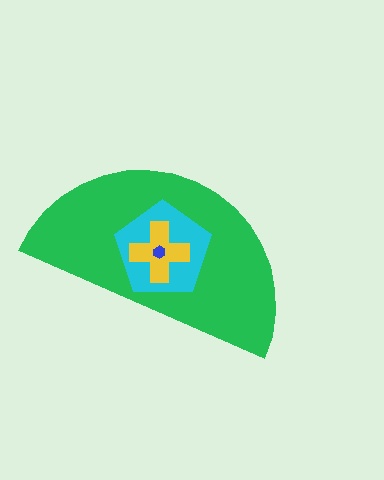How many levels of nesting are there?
4.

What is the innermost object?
The blue hexagon.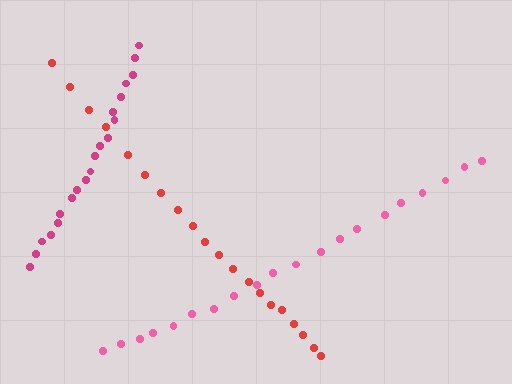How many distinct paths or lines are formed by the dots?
There are 3 distinct paths.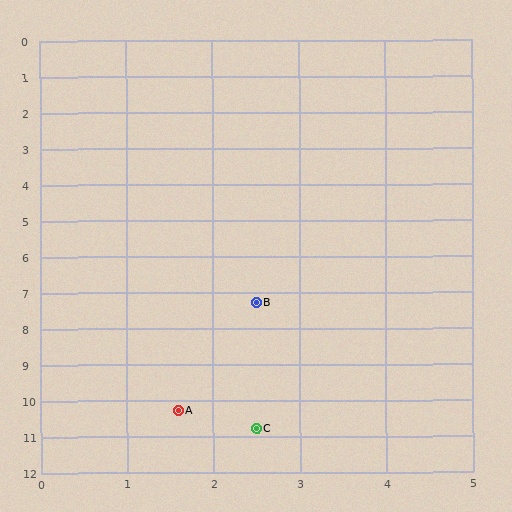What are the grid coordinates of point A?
Point A is at approximately (1.6, 10.3).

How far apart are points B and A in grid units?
Points B and A are about 3.1 grid units apart.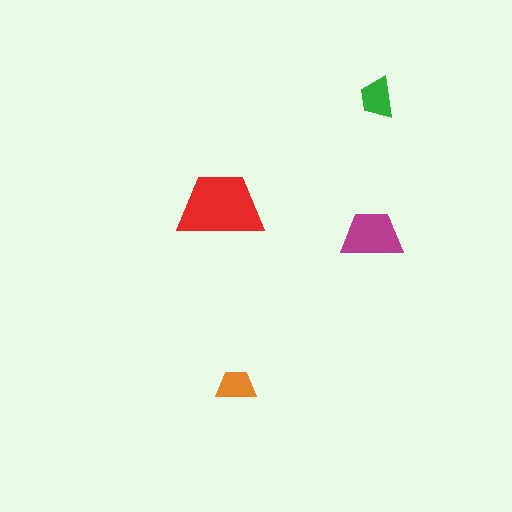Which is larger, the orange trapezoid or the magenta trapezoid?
The magenta one.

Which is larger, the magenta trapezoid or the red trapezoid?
The red one.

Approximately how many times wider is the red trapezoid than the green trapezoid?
About 2 times wider.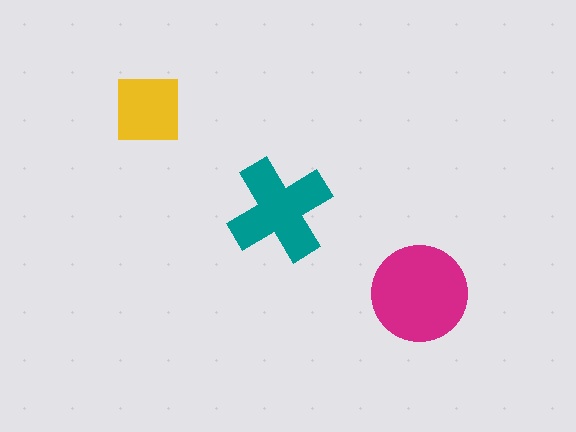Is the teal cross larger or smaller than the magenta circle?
Smaller.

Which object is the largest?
The magenta circle.